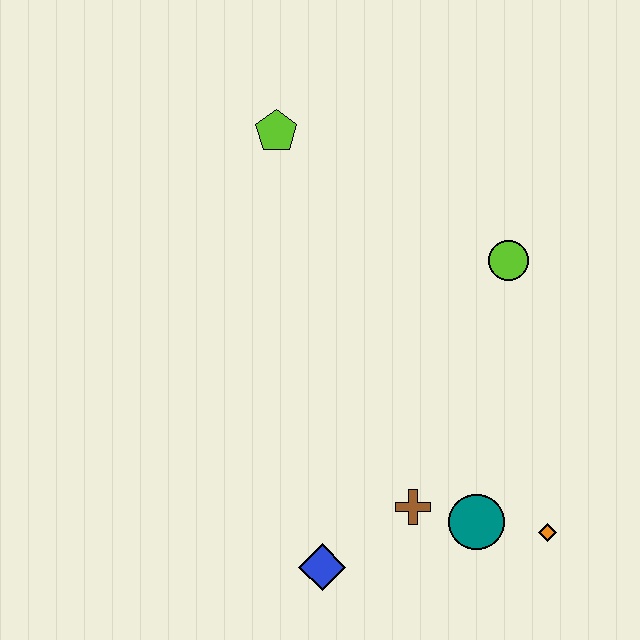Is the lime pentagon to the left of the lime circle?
Yes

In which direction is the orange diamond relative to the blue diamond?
The orange diamond is to the right of the blue diamond.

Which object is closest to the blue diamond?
The brown cross is closest to the blue diamond.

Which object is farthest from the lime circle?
The blue diamond is farthest from the lime circle.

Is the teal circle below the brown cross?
Yes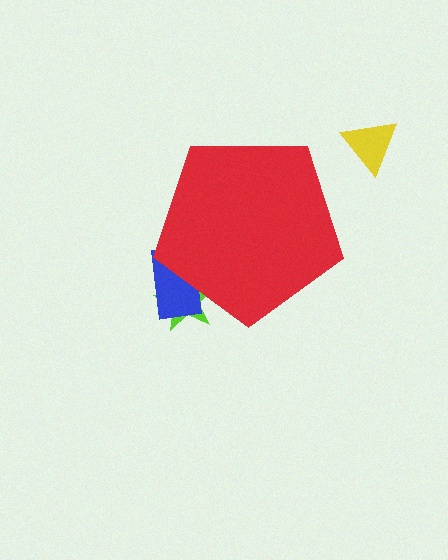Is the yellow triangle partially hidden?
No, the yellow triangle is fully visible.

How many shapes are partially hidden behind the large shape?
2 shapes are partially hidden.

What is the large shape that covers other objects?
A red pentagon.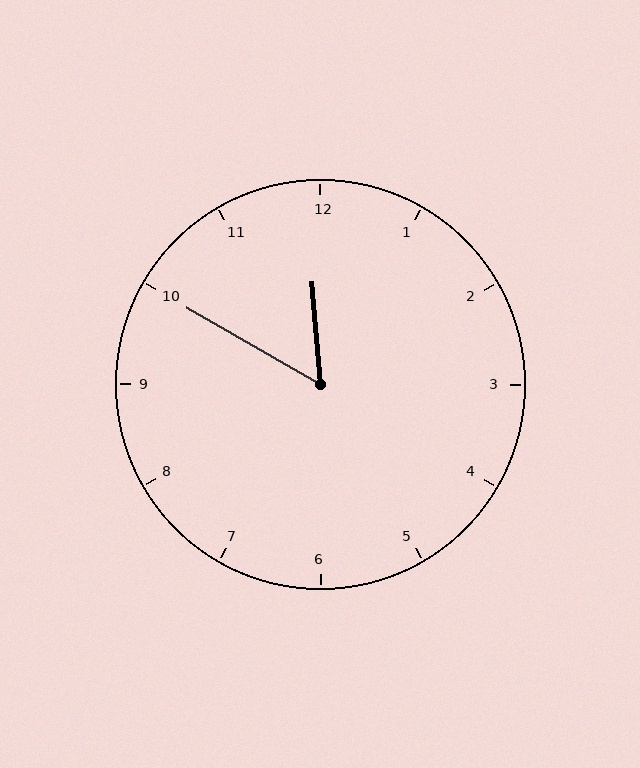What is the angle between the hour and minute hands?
Approximately 55 degrees.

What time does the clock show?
11:50.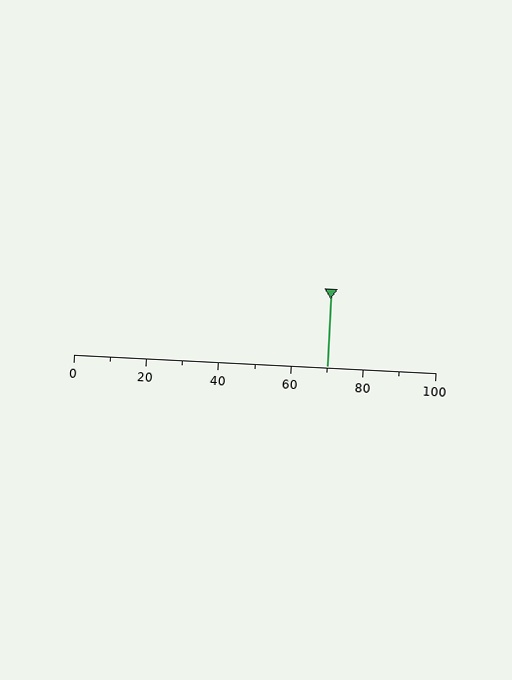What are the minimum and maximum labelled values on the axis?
The axis runs from 0 to 100.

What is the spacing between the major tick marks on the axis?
The major ticks are spaced 20 apart.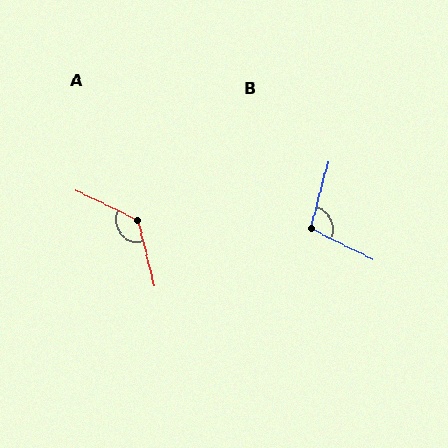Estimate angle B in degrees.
Approximately 102 degrees.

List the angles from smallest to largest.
B (102°), A (129°).